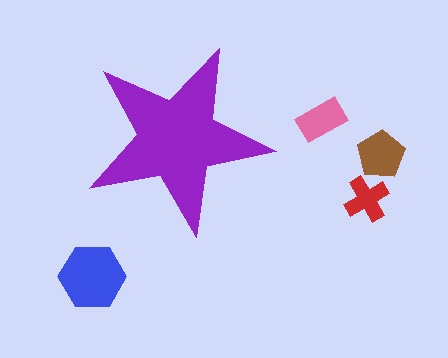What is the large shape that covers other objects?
A purple star.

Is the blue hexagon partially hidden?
No, the blue hexagon is fully visible.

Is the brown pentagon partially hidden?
No, the brown pentagon is fully visible.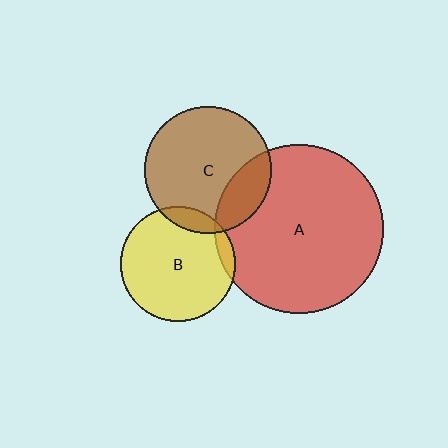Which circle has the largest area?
Circle A (red).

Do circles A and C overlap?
Yes.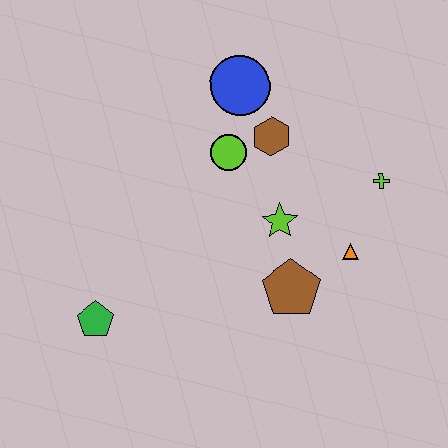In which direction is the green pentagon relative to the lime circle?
The green pentagon is below the lime circle.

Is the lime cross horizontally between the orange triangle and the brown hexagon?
No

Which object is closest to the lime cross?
The orange triangle is closest to the lime cross.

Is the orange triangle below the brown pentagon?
No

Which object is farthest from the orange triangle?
The green pentagon is farthest from the orange triangle.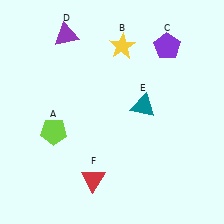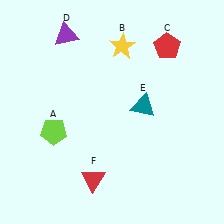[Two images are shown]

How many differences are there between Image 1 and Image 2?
There is 1 difference between the two images.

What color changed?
The pentagon (C) changed from purple in Image 1 to red in Image 2.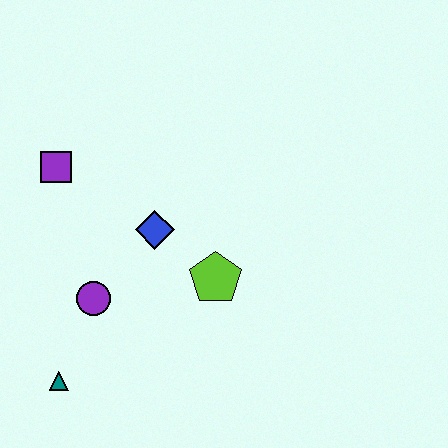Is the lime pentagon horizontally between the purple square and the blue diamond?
No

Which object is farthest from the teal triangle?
The purple square is farthest from the teal triangle.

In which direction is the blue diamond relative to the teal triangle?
The blue diamond is above the teal triangle.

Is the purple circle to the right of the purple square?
Yes